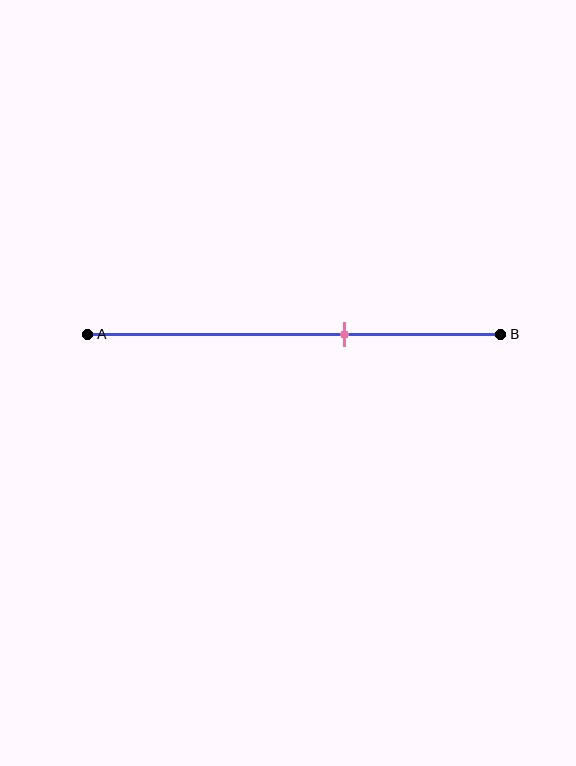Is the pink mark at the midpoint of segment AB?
No, the mark is at about 60% from A, not at the 50% midpoint.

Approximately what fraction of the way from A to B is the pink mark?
The pink mark is approximately 60% of the way from A to B.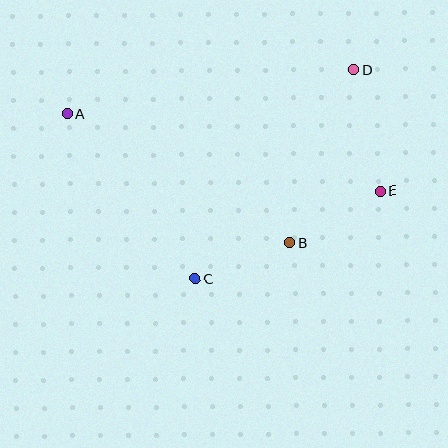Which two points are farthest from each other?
Points A and E are farthest from each other.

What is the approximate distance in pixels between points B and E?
The distance between B and E is approximately 104 pixels.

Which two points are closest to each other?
Points B and C are closest to each other.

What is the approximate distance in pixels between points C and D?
The distance between C and D is approximately 263 pixels.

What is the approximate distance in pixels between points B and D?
The distance between B and D is approximately 185 pixels.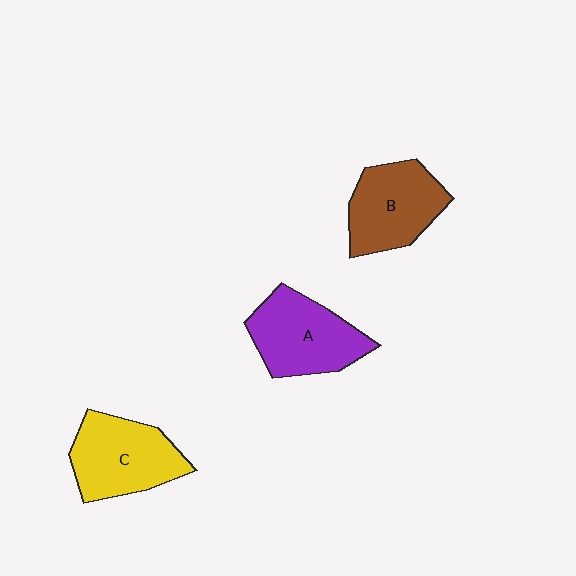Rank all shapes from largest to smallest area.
From largest to smallest: A (purple), C (yellow), B (brown).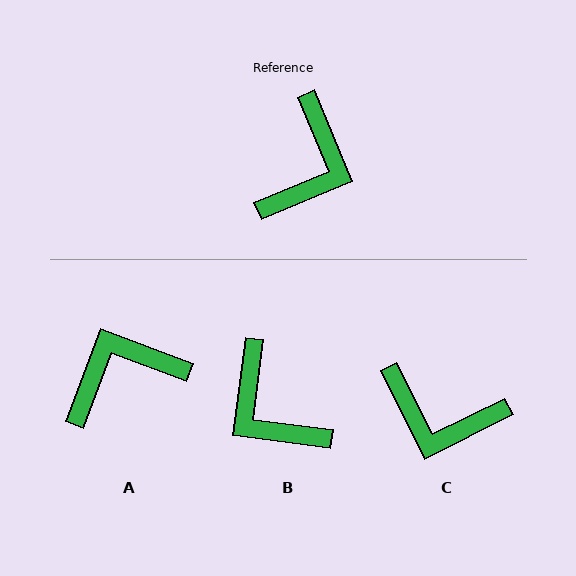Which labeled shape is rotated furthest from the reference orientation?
A, about 137 degrees away.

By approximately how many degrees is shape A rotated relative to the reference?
Approximately 137 degrees counter-clockwise.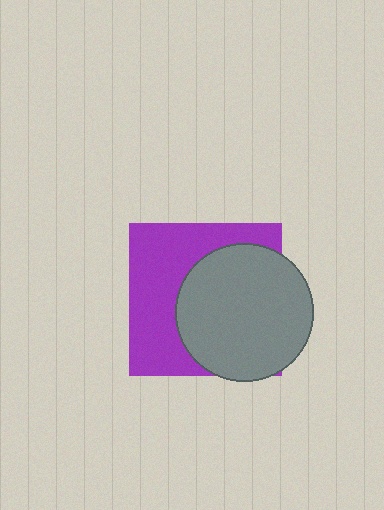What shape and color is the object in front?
The object in front is a gray circle.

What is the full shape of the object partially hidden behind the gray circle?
The partially hidden object is a purple square.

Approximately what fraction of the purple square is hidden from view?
Roughly 53% of the purple square is hidden behind the gray circle.